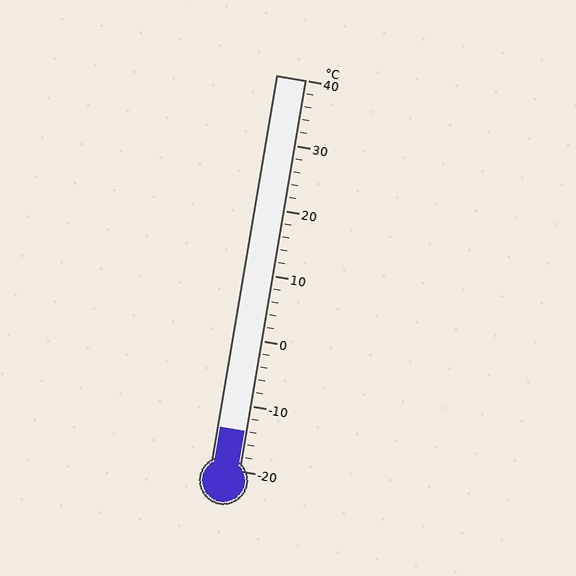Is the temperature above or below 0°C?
The temperature is below 0°C.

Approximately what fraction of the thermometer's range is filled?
The thermometer is filled to approximately 10% of its range.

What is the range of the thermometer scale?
The thermometer scale ranges from -20°C to 40°C.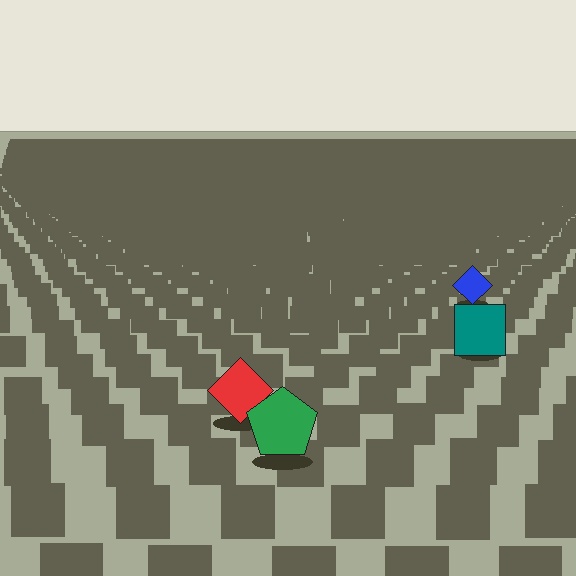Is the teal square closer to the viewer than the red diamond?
No. The red diamond is closer — you can tell from the texture gradient: the ground texture is coarser near it.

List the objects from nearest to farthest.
From nearest to farthest: the green pentagon, the red diamond, the teal square, the blue diamond.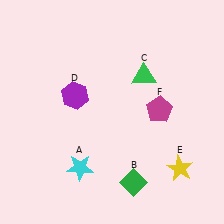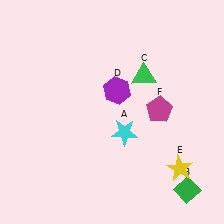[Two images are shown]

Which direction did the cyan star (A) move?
The cyan star (A) moved right.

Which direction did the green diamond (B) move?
The green diamond (B) moved right.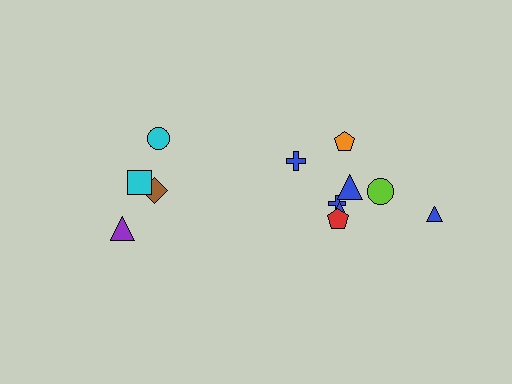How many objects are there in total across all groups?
There are 12 objects.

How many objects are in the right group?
There are 8 objects.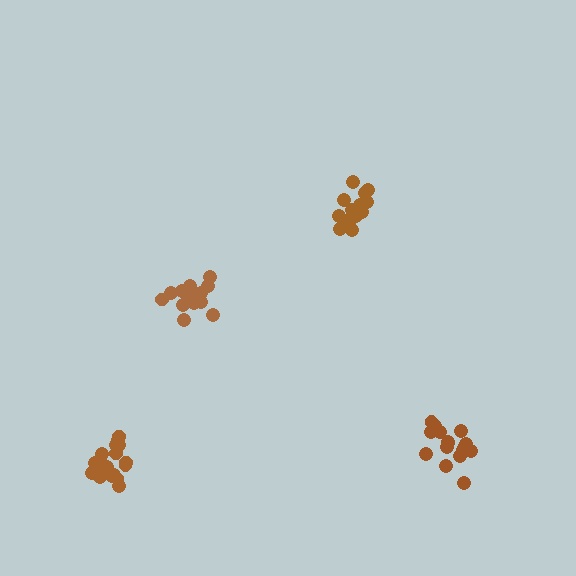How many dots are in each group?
Group 1: 13 dots, Group 2: 18 dots, Group 3: 14 dots, Group 4: 16 dots (61 total).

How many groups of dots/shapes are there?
There are 4 groups.